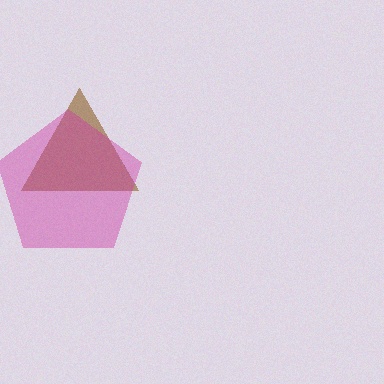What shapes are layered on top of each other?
The layered shapes are: a brown triangle, a magenta pentagon.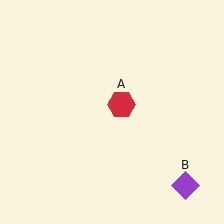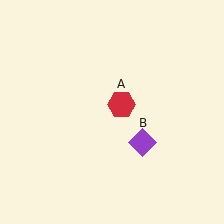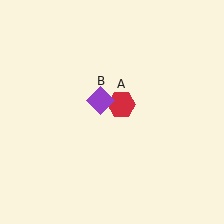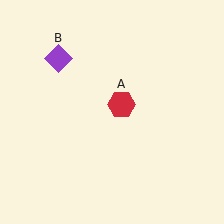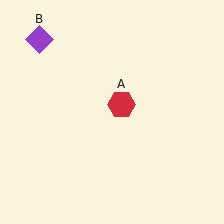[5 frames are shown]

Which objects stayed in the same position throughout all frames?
Red hexagon (object A) remained stationary.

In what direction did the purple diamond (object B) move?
The purple diamond (object B) moved up and to the left.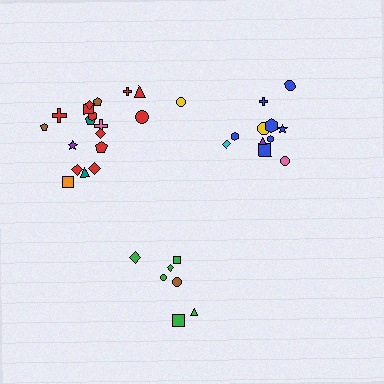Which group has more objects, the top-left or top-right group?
The top-left group.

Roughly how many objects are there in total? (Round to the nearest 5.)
Roughly 35 objects in total.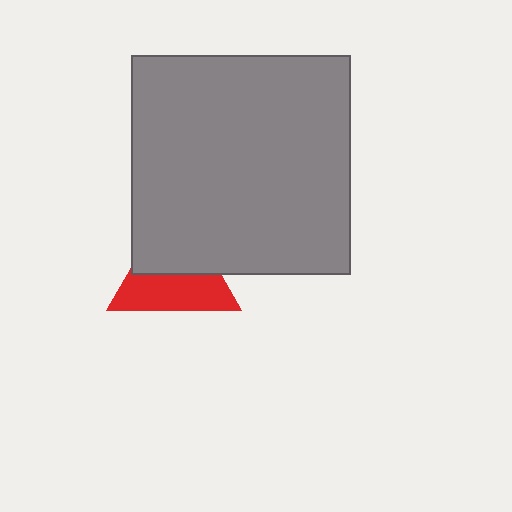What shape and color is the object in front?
The object in front is a gray square.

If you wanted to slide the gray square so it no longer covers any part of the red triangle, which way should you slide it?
Slide it up — that is the most direct way to separate the two shapes.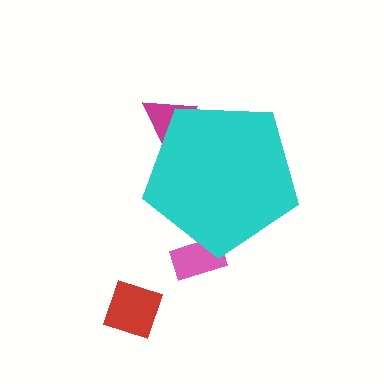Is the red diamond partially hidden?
No, the red diamond is fully visible.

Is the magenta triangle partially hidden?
Yes, the magenta triangle is partially hidden behind the cyan pentagon.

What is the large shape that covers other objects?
A cyan pentagon.